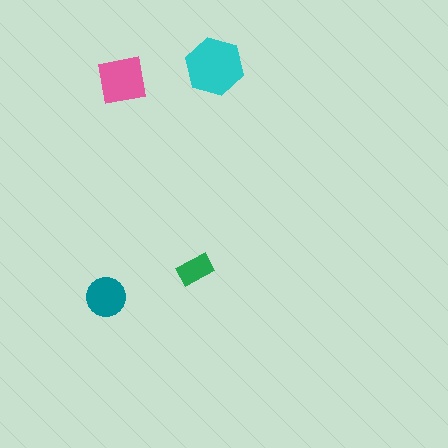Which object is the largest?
The cyan hexagon.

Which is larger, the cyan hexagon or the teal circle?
The cyan hexagon.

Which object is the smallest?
The green rectangle.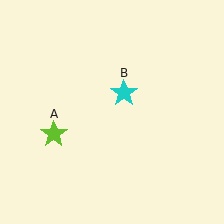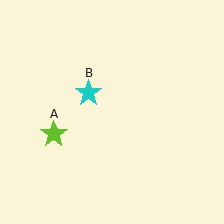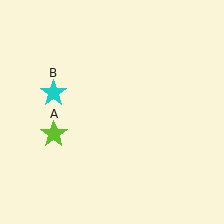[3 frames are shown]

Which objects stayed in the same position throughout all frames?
Lime star (object A) remained stationary.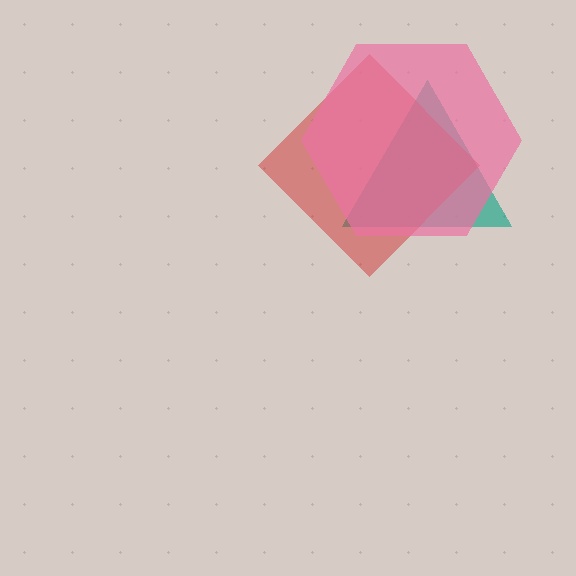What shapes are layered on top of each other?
The layered shapes are: a teal triangle, a red diamond, a pink hexagon.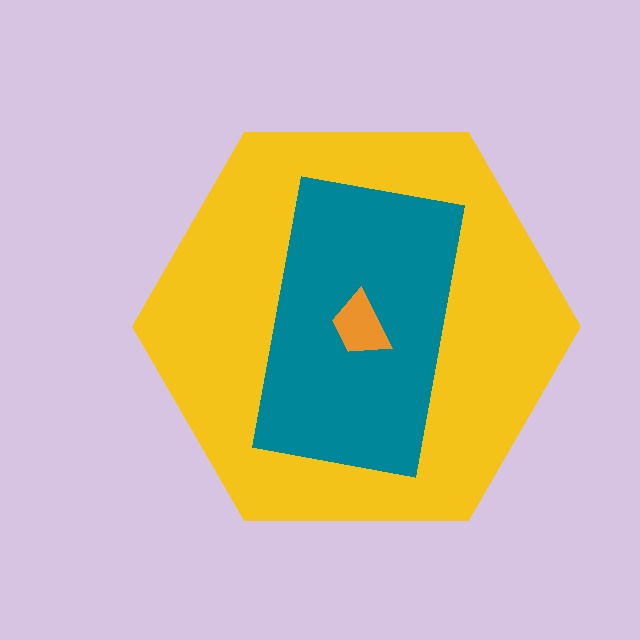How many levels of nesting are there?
3.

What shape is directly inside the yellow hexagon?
The teal rectangle.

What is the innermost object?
The orange trapezoid.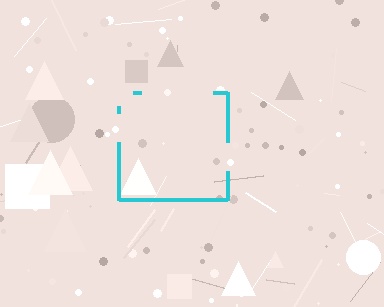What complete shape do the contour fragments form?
The contour fragments form a square.